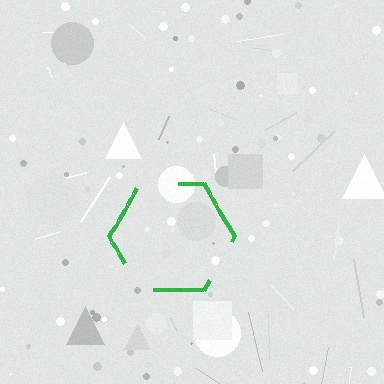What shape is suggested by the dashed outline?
The dashed outline suggests a hexagon.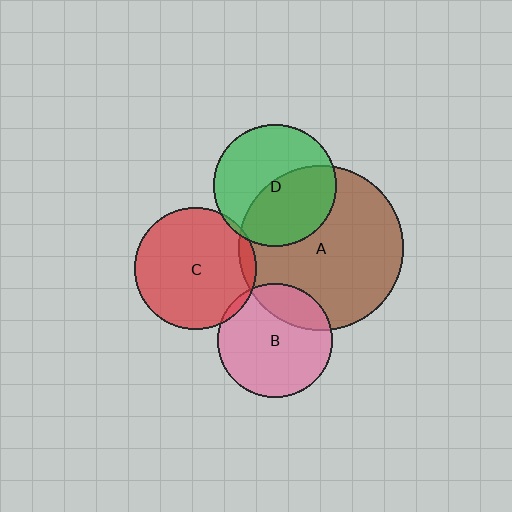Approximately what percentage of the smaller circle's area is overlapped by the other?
Approximately 45%.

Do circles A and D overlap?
Yes.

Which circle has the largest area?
Circle A (brown).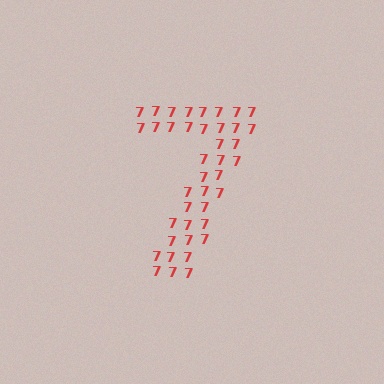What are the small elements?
The small elements are digit 7's.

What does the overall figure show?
The overall figure shows the digit 7.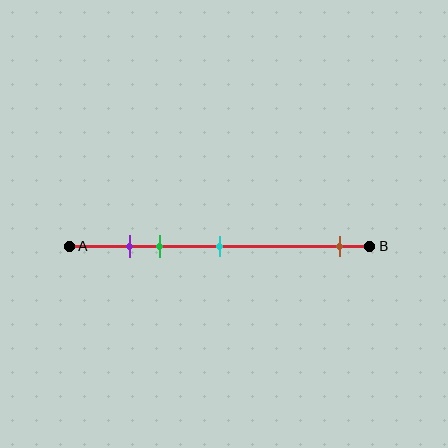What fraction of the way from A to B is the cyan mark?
The cyan mark is approximately 50% (0.5) of the way from A to B.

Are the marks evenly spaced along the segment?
No, the marks are not evenly spaced.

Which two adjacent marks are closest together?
The purple and green marks are the closest adjacent pair.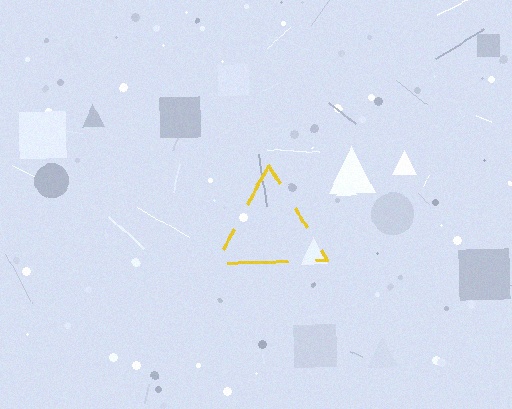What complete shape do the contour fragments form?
The contour fragments form a triangle.